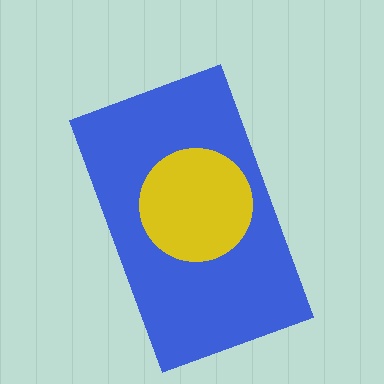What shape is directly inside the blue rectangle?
The yellow circle.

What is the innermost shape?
The yellow circle.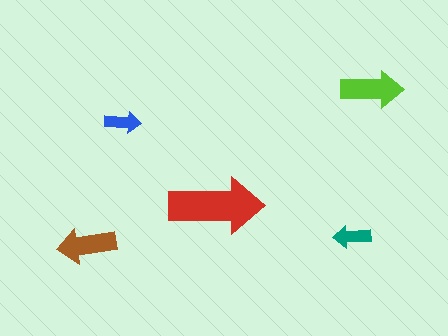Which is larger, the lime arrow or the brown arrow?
The lime one.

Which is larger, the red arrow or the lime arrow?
The red one.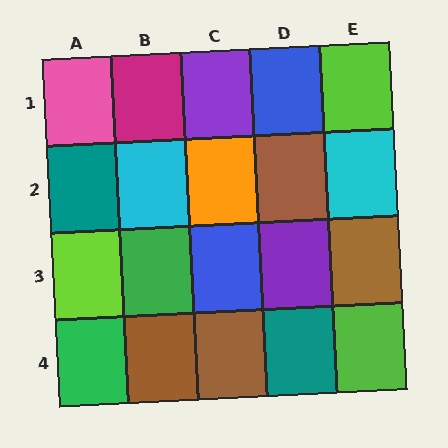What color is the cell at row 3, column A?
Lime.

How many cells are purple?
2 cells are purple.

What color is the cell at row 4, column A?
Green.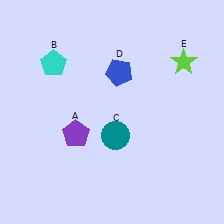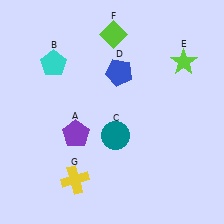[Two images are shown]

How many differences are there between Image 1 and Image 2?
There are 2 differences between the two images.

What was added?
A lime diamond (F), a yellow cross (G) were added in Image 2.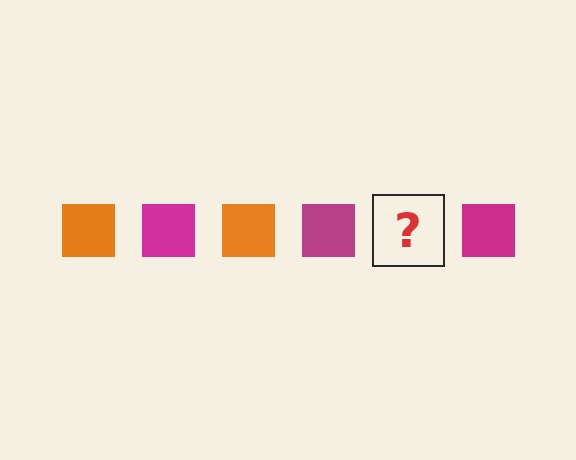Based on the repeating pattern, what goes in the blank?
The blank should be an orange square.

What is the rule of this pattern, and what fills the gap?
The rule is that the pattern cycles through orange, magenta squares. The gap should be filled with an orange square.